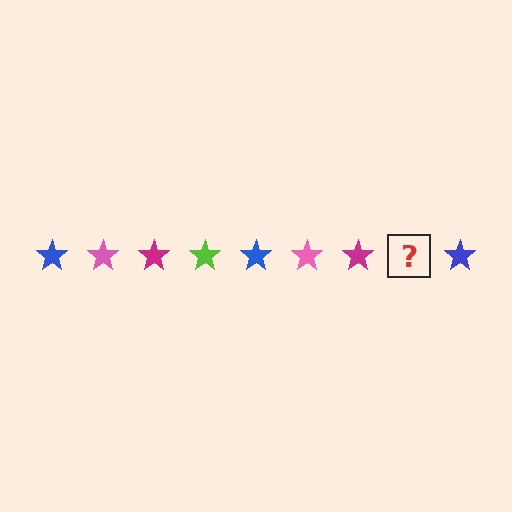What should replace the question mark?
The question mark should be replaced with a lime star.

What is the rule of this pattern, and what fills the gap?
The rule is that the pattern cycles through blue, pink, magenta, lime stars. The gap should be filled with a lime star.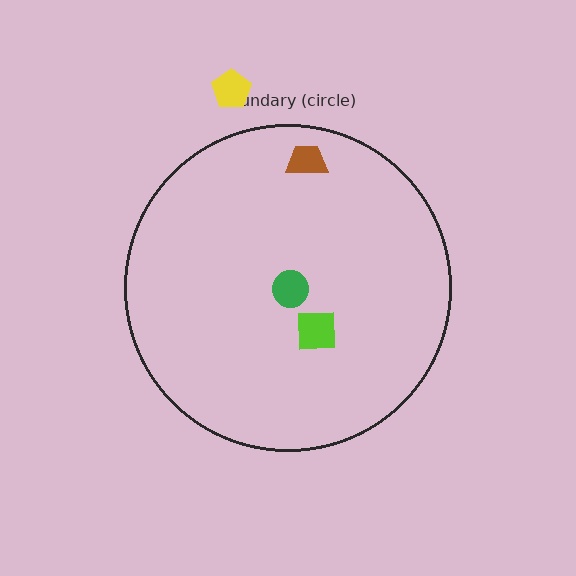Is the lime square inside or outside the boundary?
Inside.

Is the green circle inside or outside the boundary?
Inside.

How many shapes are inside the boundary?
3 inside, 1 outside.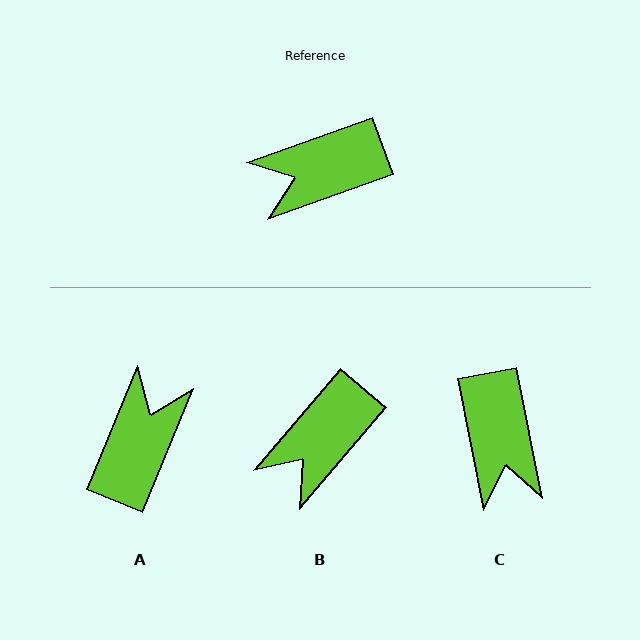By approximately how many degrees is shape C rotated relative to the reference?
Approximately 81 degrees counter-clockwise.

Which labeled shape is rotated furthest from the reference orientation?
A, about 132 degrees away.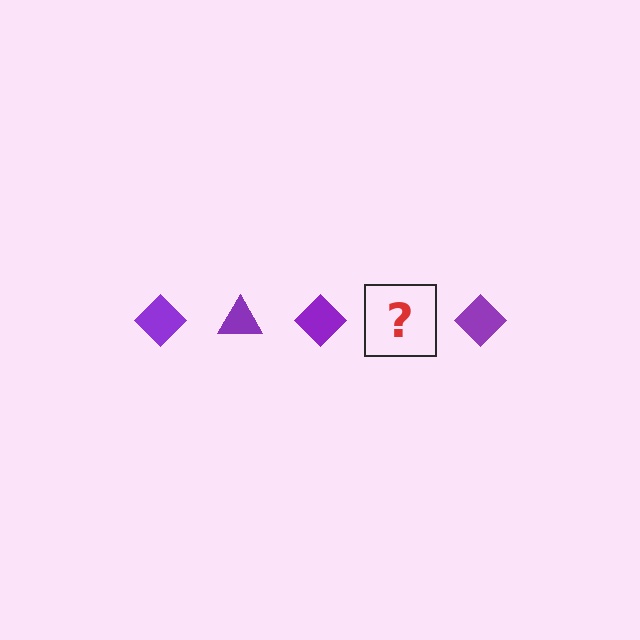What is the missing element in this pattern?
The missing element is a purple triangle.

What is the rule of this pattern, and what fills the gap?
The rule is that the pattern cycles through diamond, triangle shapes in purple. The gap should be filled with a purple triangle.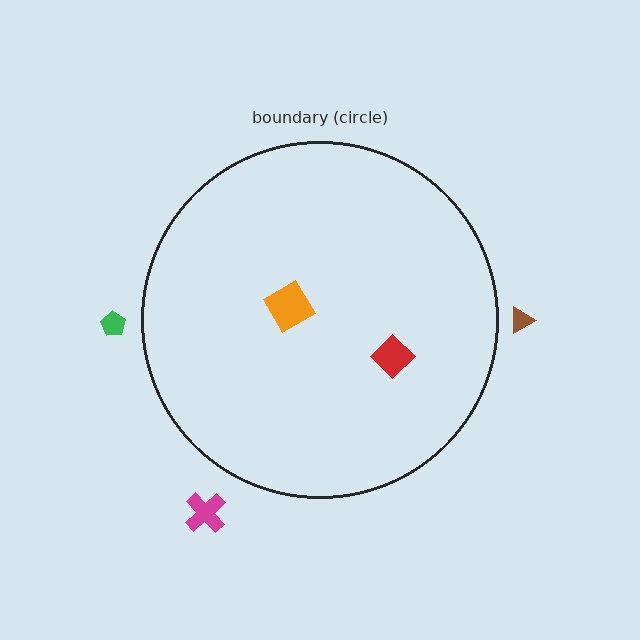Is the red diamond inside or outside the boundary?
Inside.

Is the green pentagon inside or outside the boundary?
Outside.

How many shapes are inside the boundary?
2 inside, 3 outside.